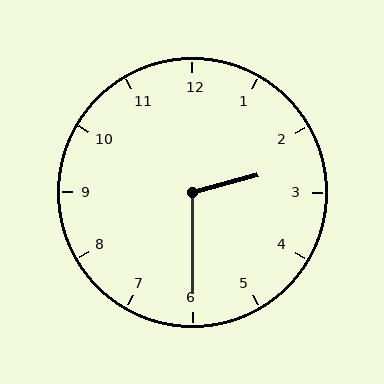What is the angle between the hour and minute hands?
Approximately 105 degrees.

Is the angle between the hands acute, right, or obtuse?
It is obtuse.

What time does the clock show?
2:30.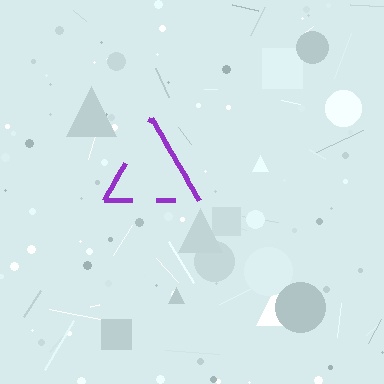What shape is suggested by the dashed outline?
The dashed outline suggests a triangle.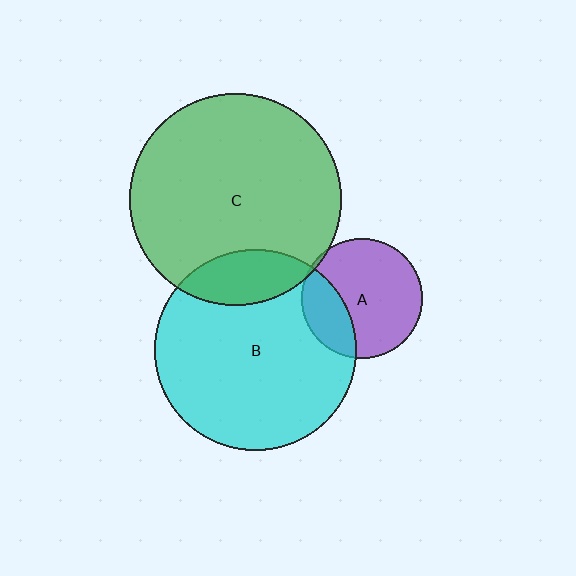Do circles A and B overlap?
Yes.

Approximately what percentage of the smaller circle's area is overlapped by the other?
Approximately 25%.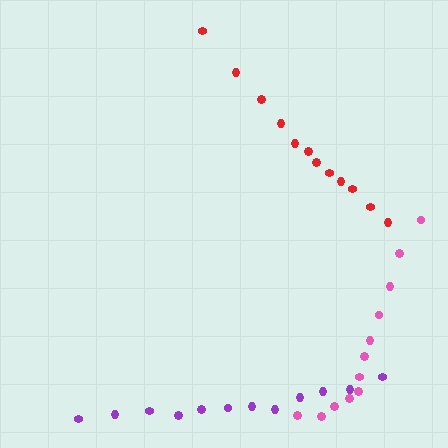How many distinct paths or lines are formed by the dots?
There are 3 distinct paths.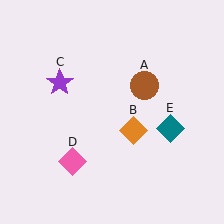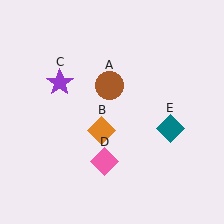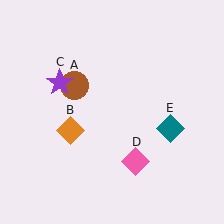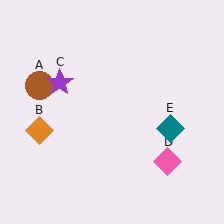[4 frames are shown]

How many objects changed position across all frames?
3 objects changed position: brown circle (object A), orange diamond (object B), pink diamond (object D).